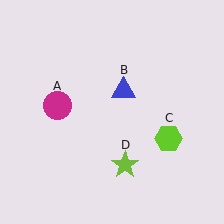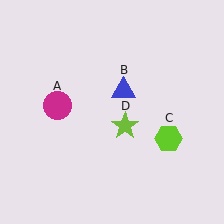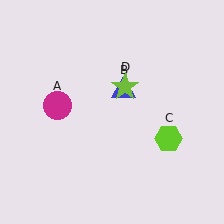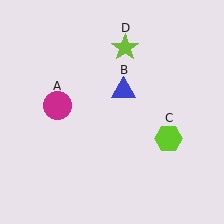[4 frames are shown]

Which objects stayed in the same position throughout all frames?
Magenta circle (object A) and blue triangle (object B) and lime hexagon (object C) remained stationary.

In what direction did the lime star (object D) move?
The lime star (object D) moved up.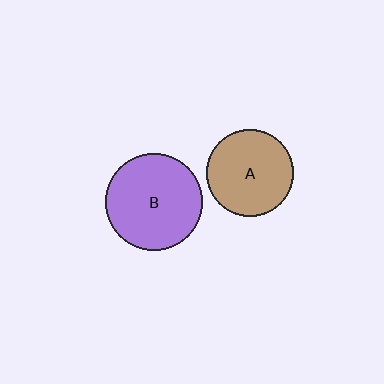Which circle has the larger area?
Circle B (purple).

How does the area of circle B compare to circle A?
Approximately 1.2 times.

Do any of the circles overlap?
No, none of the circles overlap.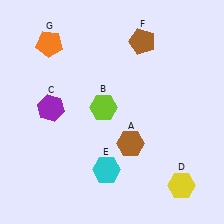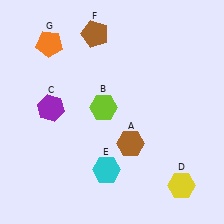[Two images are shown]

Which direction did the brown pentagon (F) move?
The brown pentagon (F) moved left.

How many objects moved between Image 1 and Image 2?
1 object moved between the two images.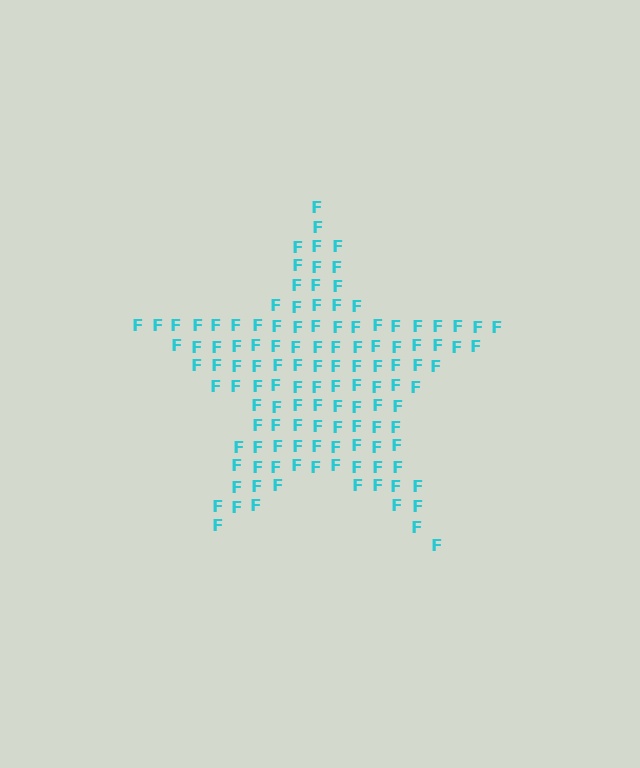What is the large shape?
The large shape is a star.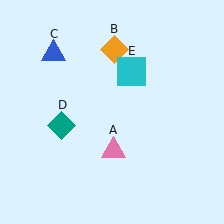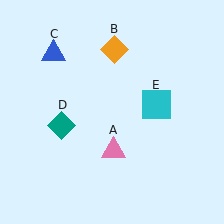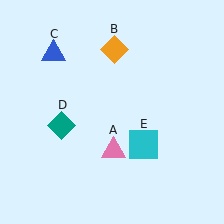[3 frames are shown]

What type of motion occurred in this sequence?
The cyan square (object E) rotated clockwise around the center of the scene.